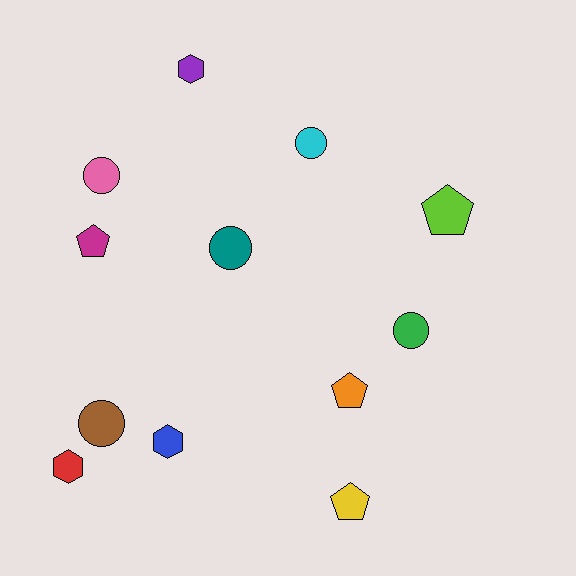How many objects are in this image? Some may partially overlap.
There are 12 objects.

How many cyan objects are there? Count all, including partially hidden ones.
There is 1 cyan object.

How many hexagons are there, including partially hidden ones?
There are 3 hexagons.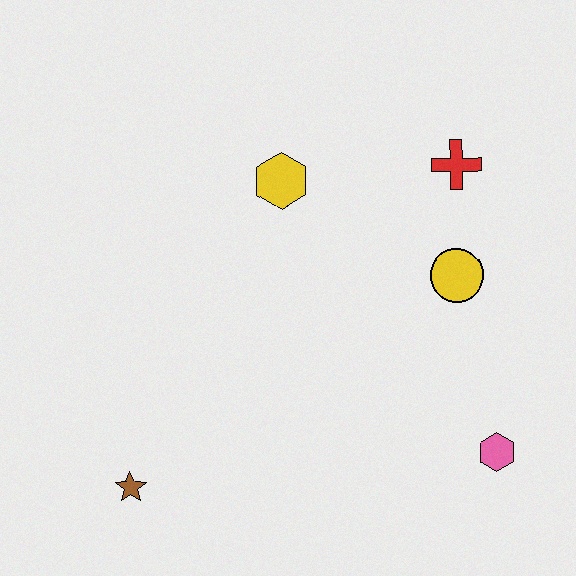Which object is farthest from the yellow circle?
The brown star is farthest from the yellow circle.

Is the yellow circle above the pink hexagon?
Yes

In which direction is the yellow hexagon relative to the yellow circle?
The yellow hexagon is to the left of the yellow circle.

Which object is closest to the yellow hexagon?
The red cross is closest to the yellow hexagon.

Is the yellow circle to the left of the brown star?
No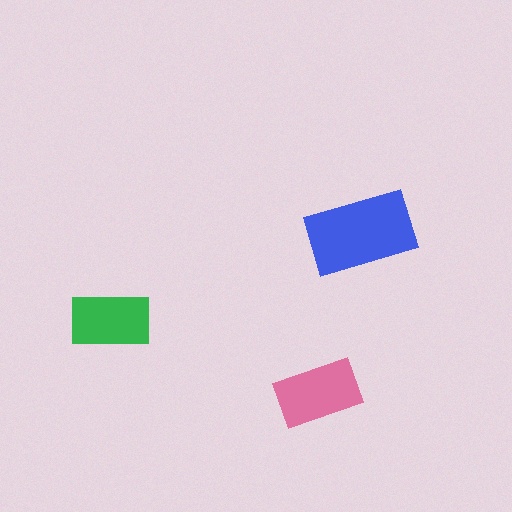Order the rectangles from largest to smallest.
the blue one, the pink one, the green one.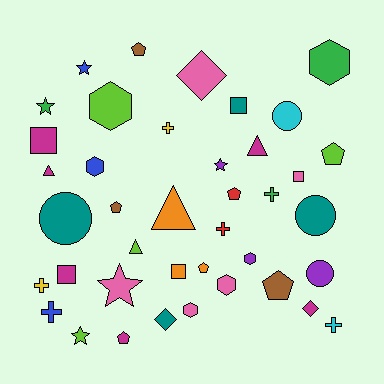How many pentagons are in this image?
There are 7 pentagons.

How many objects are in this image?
There are 40 objects.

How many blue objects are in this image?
There are 3 blue objects.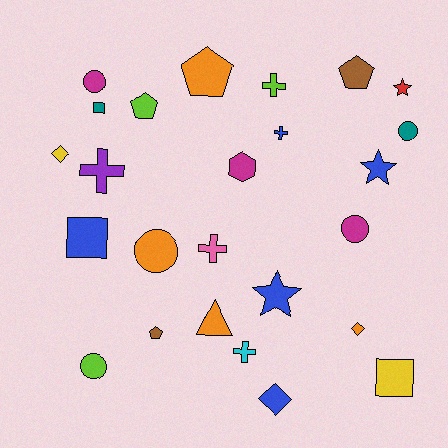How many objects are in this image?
There are 25 objects.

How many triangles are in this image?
There is 1 triangle.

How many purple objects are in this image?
There is 1 purple object.